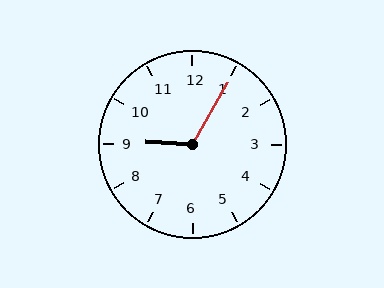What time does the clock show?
9:05.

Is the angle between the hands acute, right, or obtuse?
It is obtuse.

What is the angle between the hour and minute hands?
Approximately 118 degrees.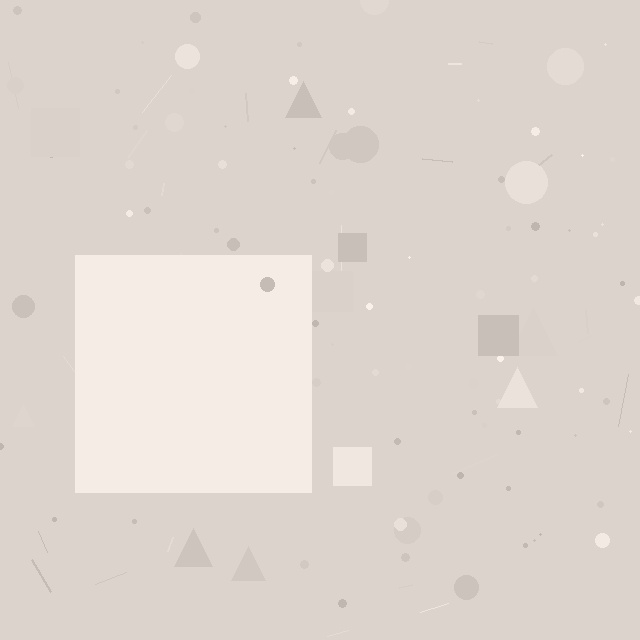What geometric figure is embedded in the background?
A square is embedded in the background.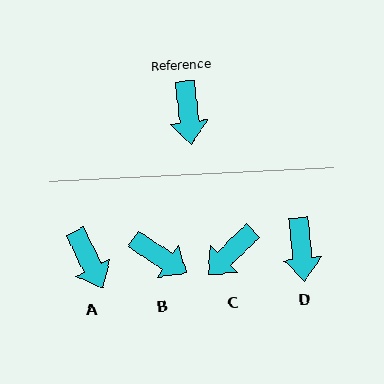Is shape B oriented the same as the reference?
No, it is off by about 51 degrees.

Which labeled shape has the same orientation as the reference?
D.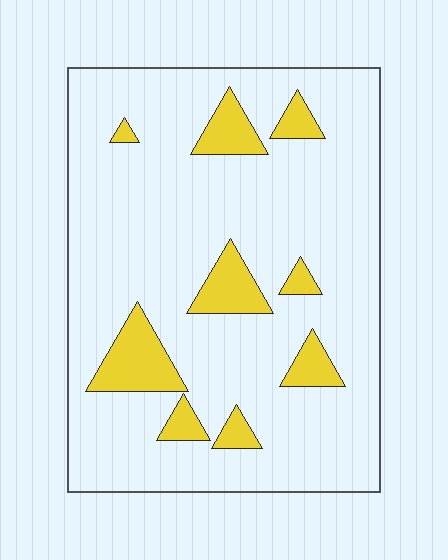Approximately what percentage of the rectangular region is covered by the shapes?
Approximately 15%.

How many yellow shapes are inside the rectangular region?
9.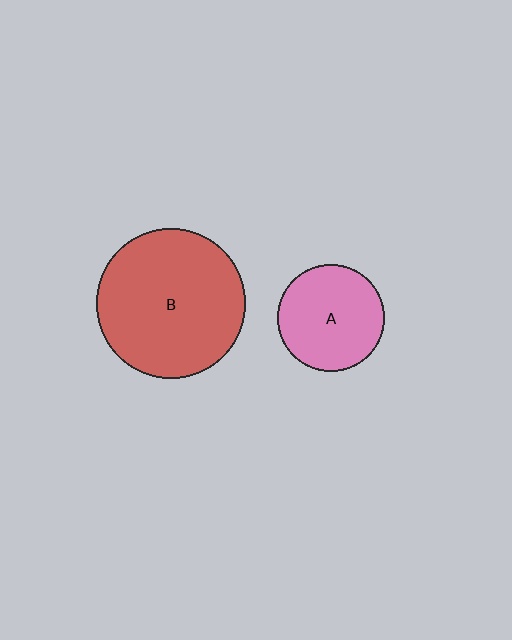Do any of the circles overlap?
No, none of the circles overlap.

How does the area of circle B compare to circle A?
Approximately 2.0 times.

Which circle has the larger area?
Circle B (red).